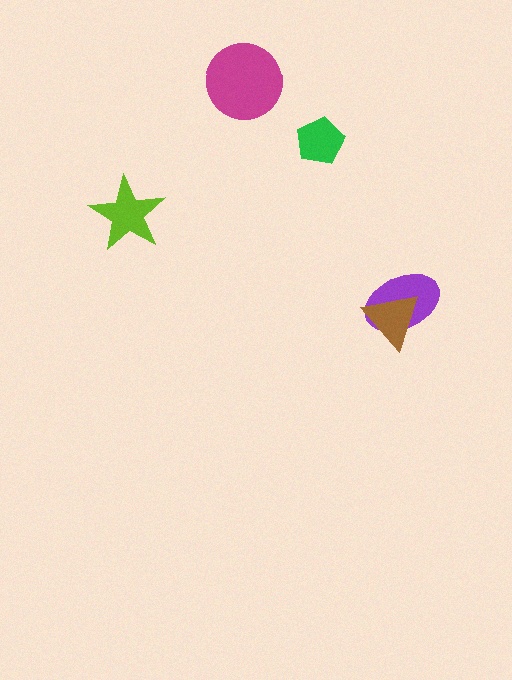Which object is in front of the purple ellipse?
The brown triangle is in front of the purple ellipse.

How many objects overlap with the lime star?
0 objects overlap with the lime star.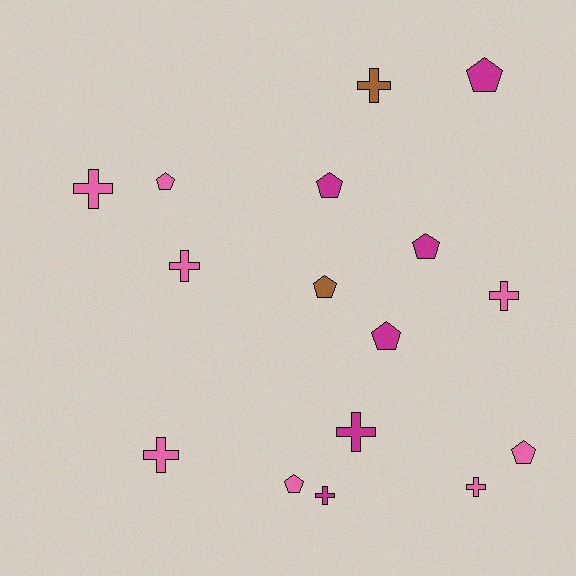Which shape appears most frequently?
Cross, with 8 objects.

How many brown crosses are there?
There is 1 brown cross.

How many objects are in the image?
There are 16 objects.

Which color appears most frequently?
Pink, with 8 objects.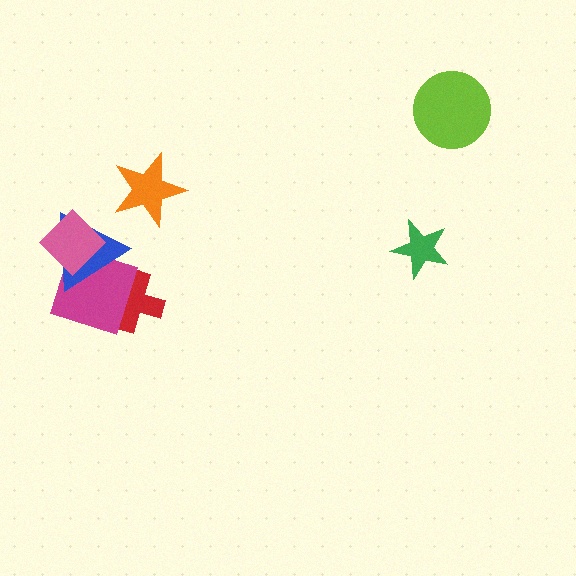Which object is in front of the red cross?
The magenta square is in front of the red cross.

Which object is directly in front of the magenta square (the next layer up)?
The blue triangle is directly in front of the magenta square.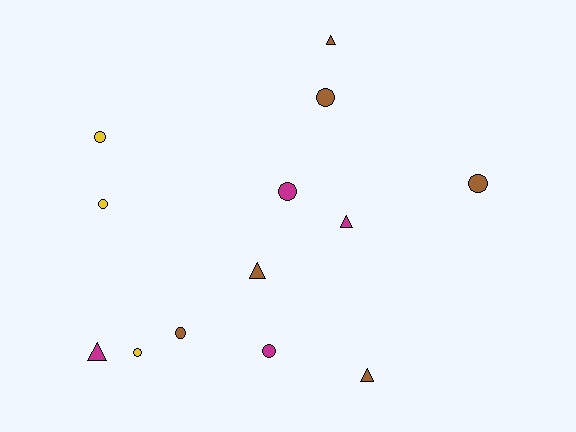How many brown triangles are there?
There are 3 brown triangles.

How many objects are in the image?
There are 13 objects.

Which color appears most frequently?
Brown, with 6 objects.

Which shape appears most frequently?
Circle, with 8 objects.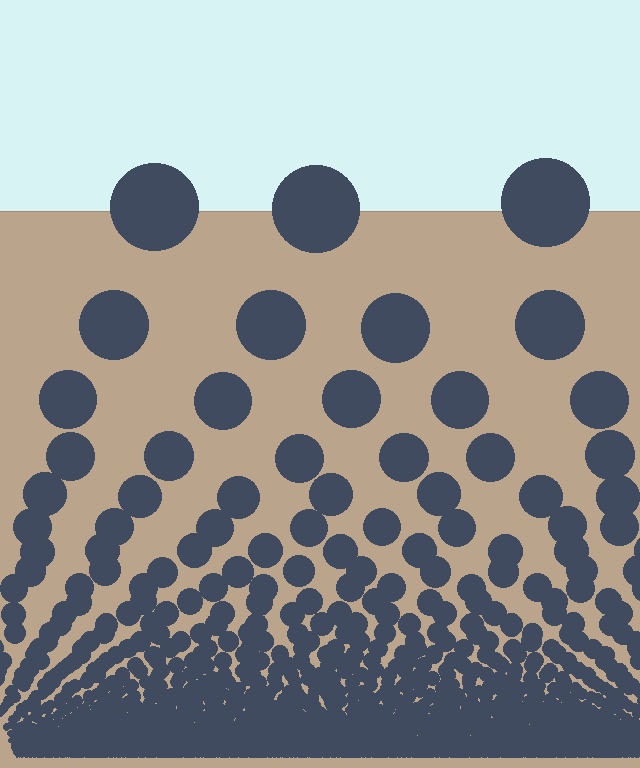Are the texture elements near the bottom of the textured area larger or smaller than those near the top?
Smaller. The gradient is inverted — elements near the bottom are smaller and denser.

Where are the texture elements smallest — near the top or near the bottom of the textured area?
Near the bottom.